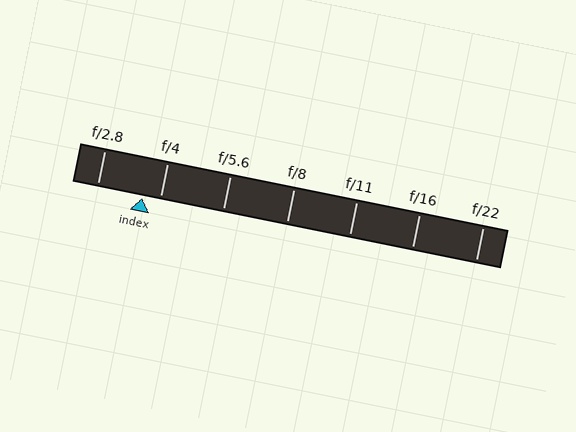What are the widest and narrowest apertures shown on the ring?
The widest aperture shown is f/2.8 and the narrowest is f/22.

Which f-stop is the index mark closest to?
The index mark is closest to f/4.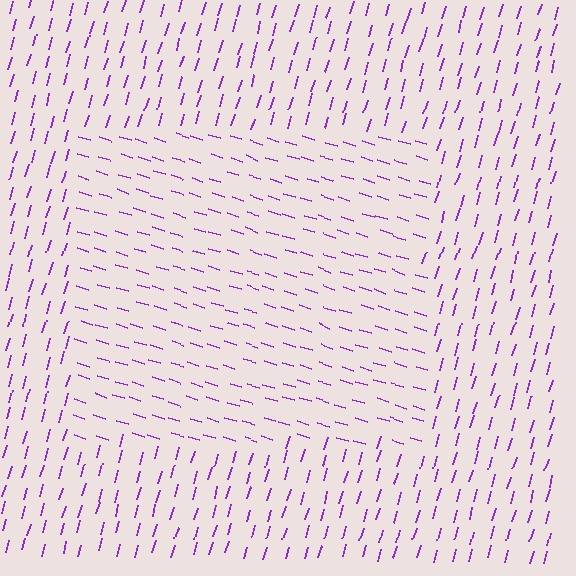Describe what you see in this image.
The image is filled with small purple line segments. A rectangle region in the image has lines oriented differently from the surrounding lines, creating a visible texture boundary.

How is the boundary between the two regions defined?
The boundary is defined purely by a change in line orientation (approximately 89 degrees difference). All lines are the same color and thickness.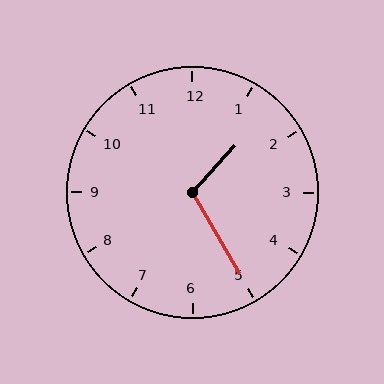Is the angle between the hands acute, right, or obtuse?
It is obtuse.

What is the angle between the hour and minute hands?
Approximately 108 degrees.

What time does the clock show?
1:25.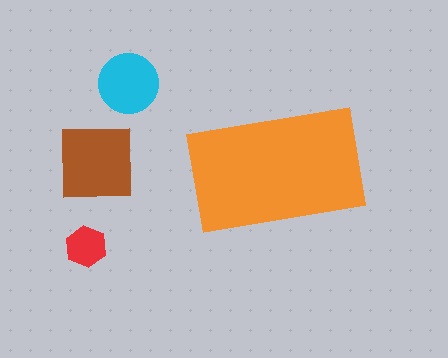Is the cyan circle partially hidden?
No, the cyan circle is fully visible.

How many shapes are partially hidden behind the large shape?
0 shapes are partially hidden.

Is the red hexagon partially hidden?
No, the red hexagon is fully visible.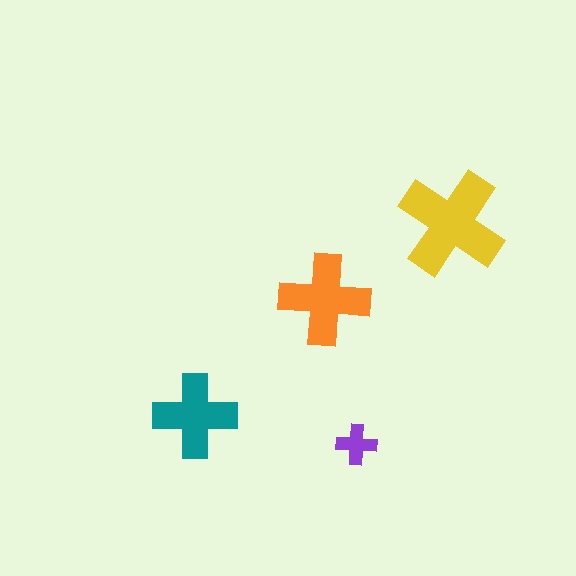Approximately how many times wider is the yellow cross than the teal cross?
About 1.5 times wider.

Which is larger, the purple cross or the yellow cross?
The yellow one.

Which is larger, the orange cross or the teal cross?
The orange one.